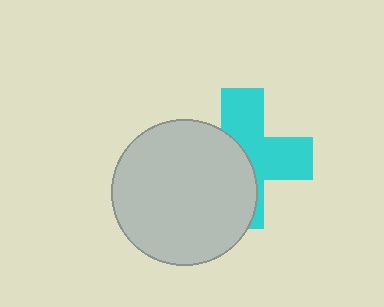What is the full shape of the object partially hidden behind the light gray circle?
The partially hidden object is a cyan cross.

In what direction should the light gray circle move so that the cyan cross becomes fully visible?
The light gray circle should move left. That is the shortest direction to clear the overlap and leave the cyan cross fully visible.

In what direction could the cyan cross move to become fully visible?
The cyan cross could move right. That would shift it out from behind the light gray circle entirely.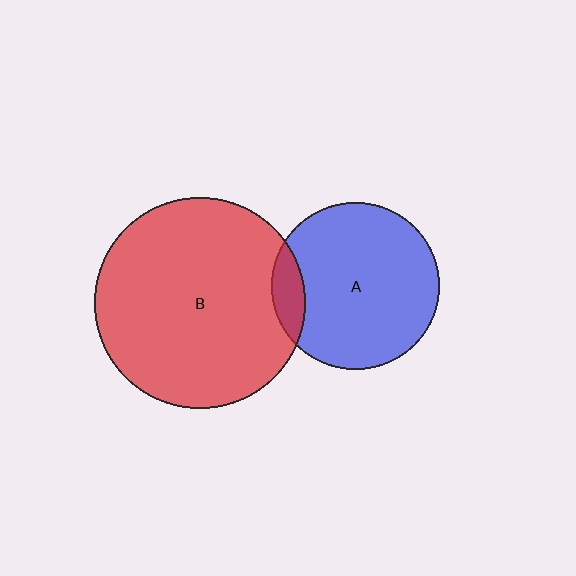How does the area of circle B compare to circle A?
Approximately 1.6 times.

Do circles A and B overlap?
Yes.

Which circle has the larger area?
Circle B (red).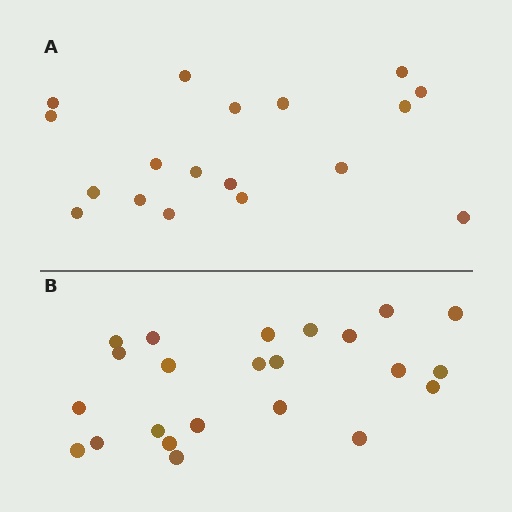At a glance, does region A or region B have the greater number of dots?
Region B (the bottom region) has more dots.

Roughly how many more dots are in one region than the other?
Region B has about 5 more dots than region A.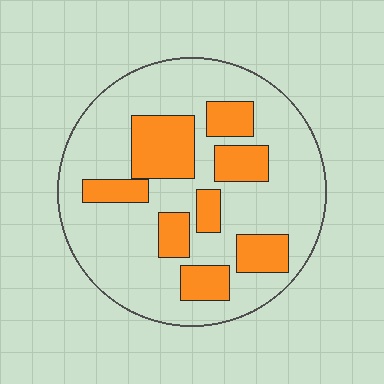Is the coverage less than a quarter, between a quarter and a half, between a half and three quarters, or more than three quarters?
Between a quarter and a half.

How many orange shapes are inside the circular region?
8.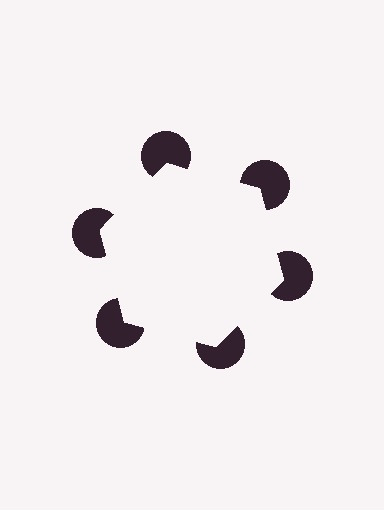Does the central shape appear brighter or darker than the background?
It typically appears slightly brighter than the background, even though no actual brightness change is drawn.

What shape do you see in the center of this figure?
An illusory hexagon — its edges are inferred from the aligned wedge cuts in the pac-man discs, not physically drawn.